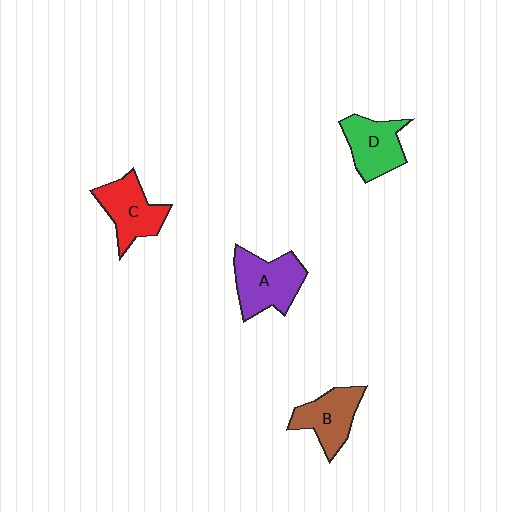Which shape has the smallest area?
Shape B (brown).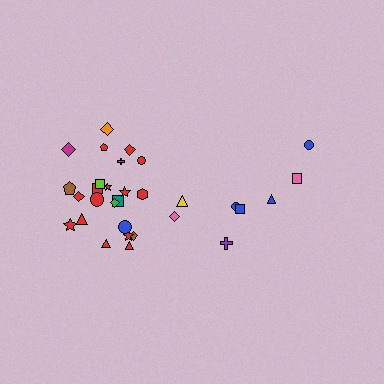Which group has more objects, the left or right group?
The left group.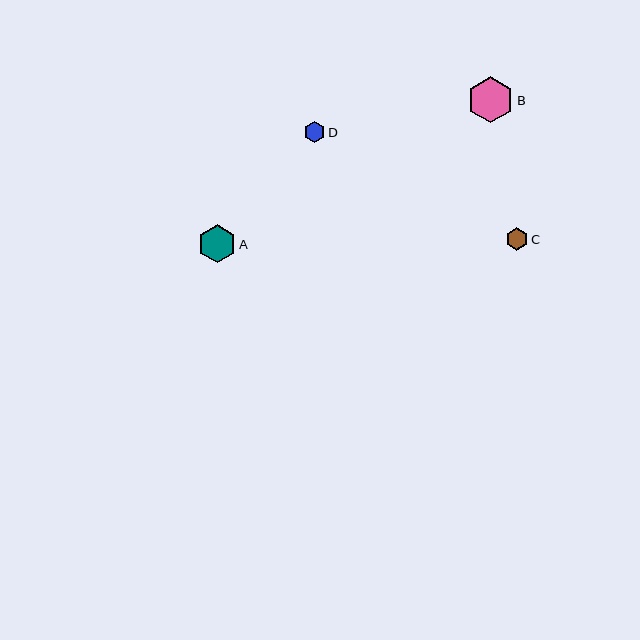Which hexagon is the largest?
Hexagon B is the largest with a size of approximately 47 pixels.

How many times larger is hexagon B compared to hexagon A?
Hexagon B is approximately 1.2 times the size of hexagon A.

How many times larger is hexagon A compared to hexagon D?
Hexagon A is approximately 1.9 times the size of hexagon D.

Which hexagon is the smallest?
Hexagon D is the smallest with a size of approximately 20 pixels.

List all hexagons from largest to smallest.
From largest to smallest: B, A, C, D.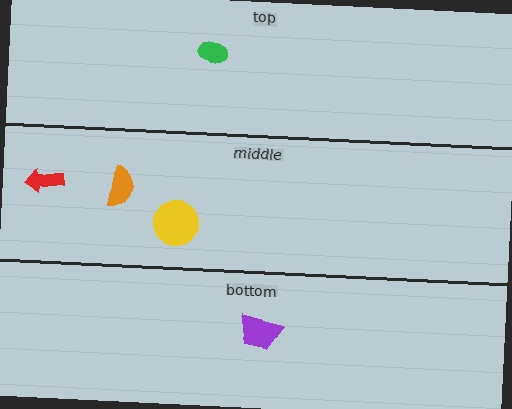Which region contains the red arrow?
The middle region.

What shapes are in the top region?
The green ellipse.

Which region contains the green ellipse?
The top region.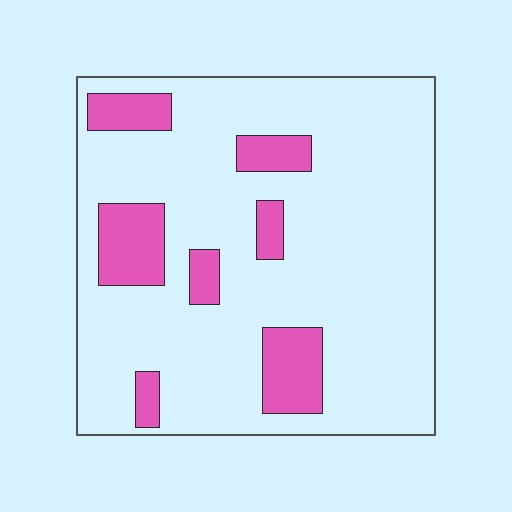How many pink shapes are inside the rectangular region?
7.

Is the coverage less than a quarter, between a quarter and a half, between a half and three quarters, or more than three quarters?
Less than a quarter.